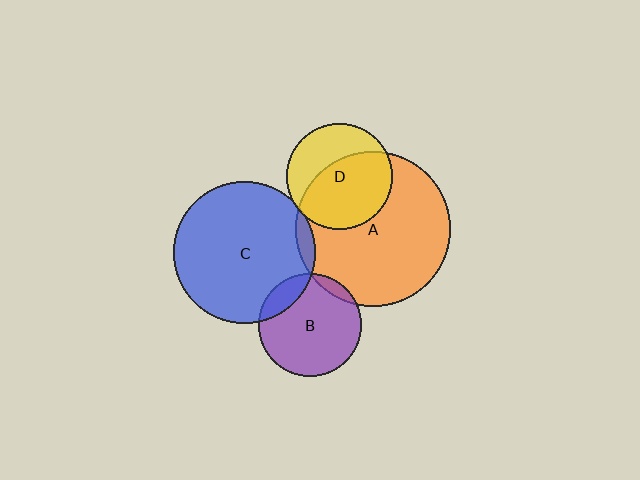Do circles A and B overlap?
Yes.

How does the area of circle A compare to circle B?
Approximately 2.3 times.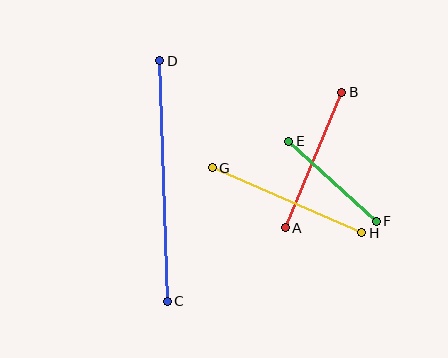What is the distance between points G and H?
The distance is approximately 163 pixels.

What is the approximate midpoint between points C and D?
The midpoint is at approximately (163, 181) pixels.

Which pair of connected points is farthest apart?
Points C and D are farthest apart.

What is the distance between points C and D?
The distance is approximately 241 pixels.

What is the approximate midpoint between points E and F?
The midpoint is at approximately (332, 181) pixels.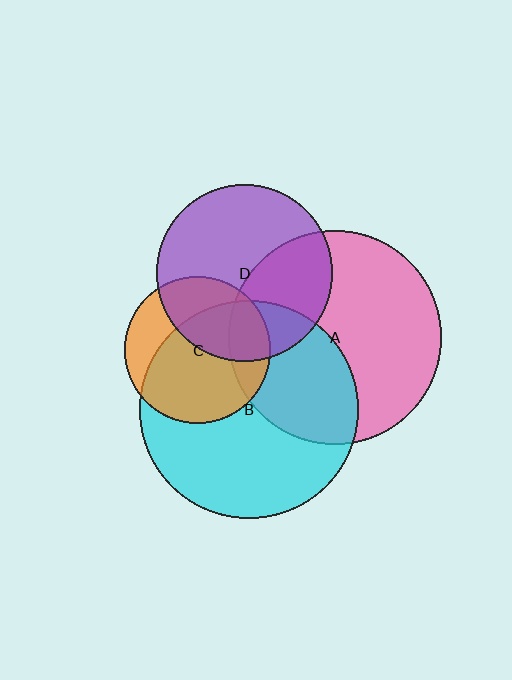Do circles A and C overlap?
Yes.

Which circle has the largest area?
Circle B (cyan).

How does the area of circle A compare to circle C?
Approximately 2.1 times.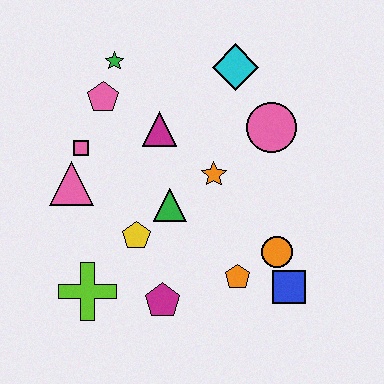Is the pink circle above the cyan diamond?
No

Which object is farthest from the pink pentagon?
The blue square is farthest from the pink pentagon.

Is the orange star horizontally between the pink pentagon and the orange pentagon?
Yes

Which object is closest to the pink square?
The pink triangle is closest to the pink square.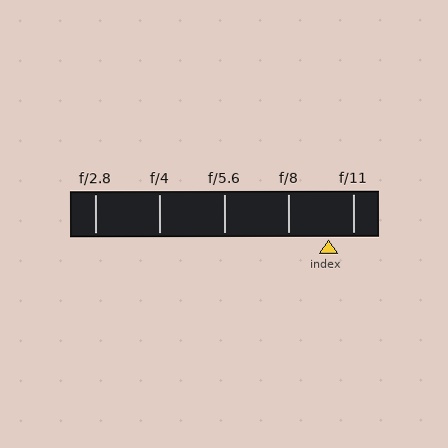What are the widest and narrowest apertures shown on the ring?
The widest aperture shown is f/2.8 and the narrowest is f/11.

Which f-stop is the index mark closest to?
The index mark is closest to f/11.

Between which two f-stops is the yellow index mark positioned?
The index mark is between f/8 and f/11.